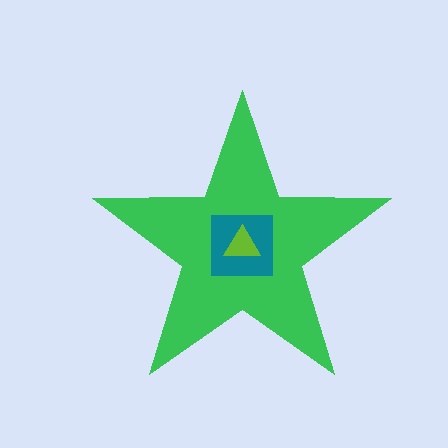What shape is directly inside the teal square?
The lime triangle.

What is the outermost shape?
The green star.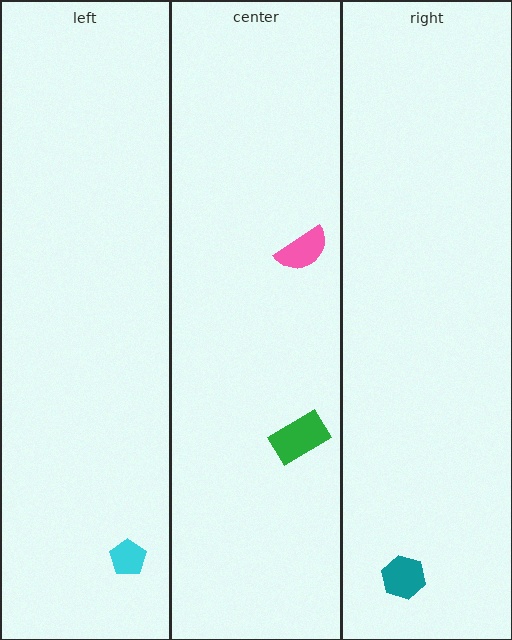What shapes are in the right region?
The teal hexagon.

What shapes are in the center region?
The green rectangle, the pink semicircle.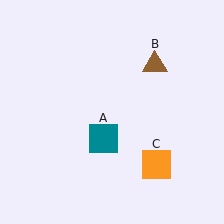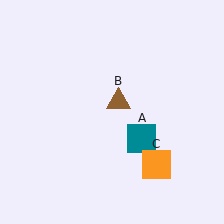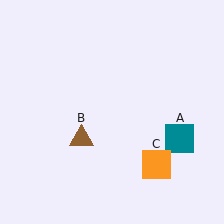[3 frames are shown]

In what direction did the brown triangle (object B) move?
The brown triangle (object B) moved down and to the left.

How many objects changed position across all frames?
2 objects changed position: teal square (object A), brown triangle (object B).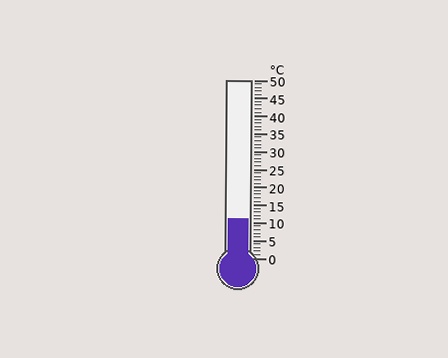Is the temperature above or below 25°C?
The temperature is below 25°C.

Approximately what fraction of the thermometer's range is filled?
The thermometer is filled to approximately 20% of its range.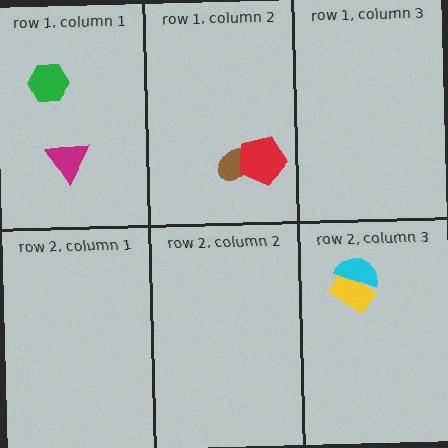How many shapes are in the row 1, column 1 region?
2.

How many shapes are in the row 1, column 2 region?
2.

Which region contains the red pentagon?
The row 1, column 2 region.